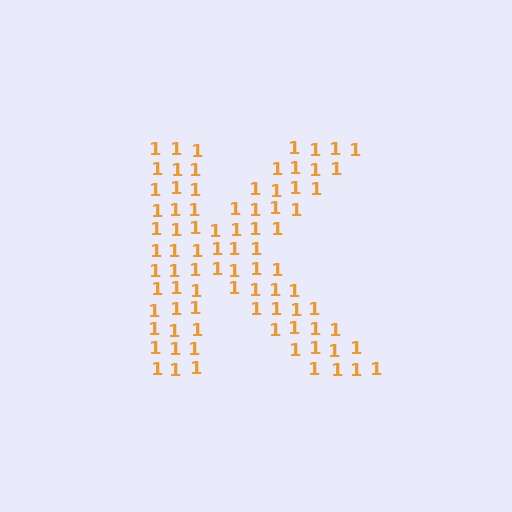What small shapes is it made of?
It is made of small digit 1's.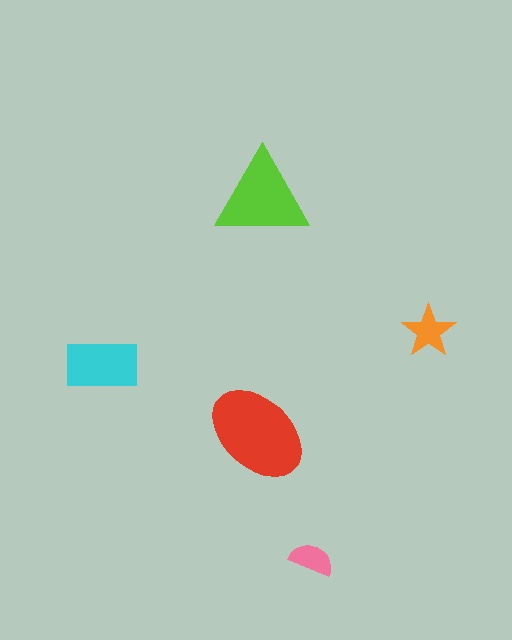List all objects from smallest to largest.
The pink semicircle, the orange star, the cyan rectangle, the lime triangle, the red ellipse.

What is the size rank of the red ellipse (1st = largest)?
1st.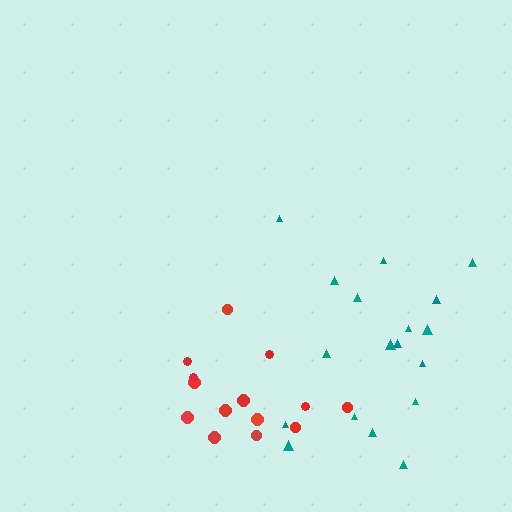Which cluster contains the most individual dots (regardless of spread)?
Teal (18).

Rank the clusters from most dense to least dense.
red, teal.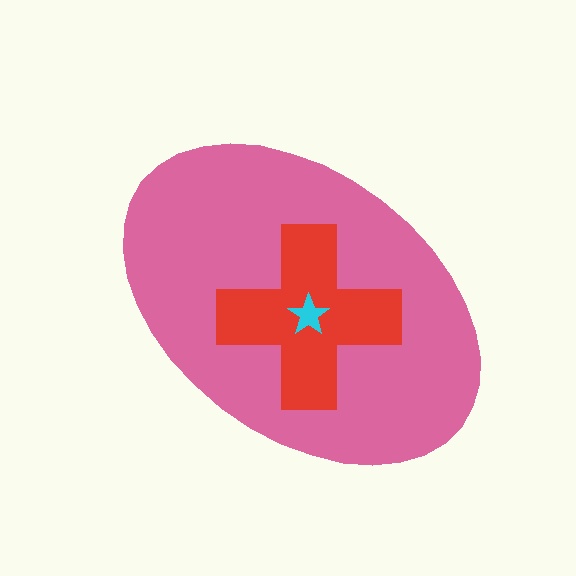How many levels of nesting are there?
3.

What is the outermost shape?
The pink ellipse.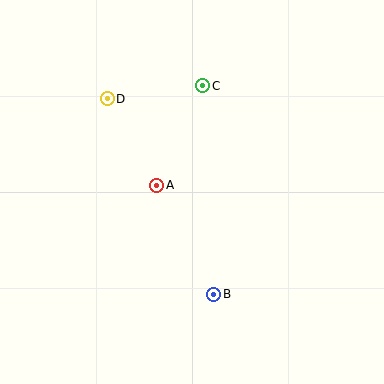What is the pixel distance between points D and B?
The distance between D and B is 223 pixels.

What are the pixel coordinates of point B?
Point B is at (214, 294).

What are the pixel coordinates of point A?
Point A is at (157, 185).